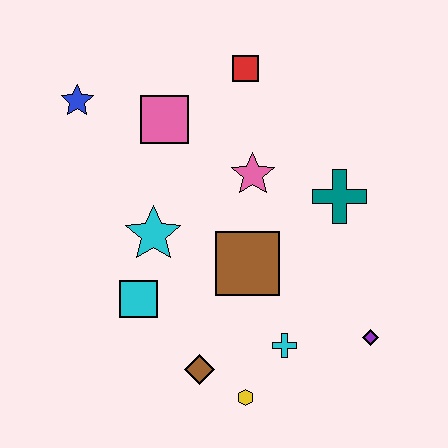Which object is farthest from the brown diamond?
The red square is farthest from the brown diamond.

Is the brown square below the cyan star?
Yes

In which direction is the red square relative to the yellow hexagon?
The red square is above the yellow hexagon.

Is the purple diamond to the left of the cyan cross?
No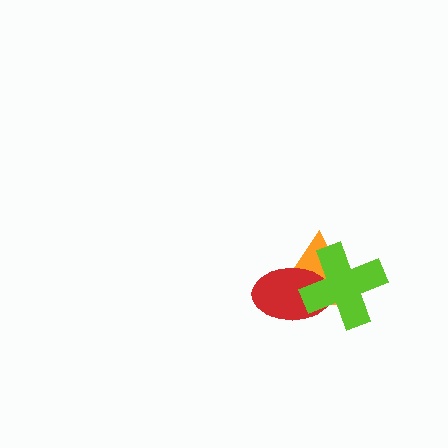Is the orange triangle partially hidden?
Yes, it is partially covered by another shape.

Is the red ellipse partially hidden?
Yes, it is partially covered by another shape.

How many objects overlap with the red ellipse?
2 objects overlap with the red ellipse.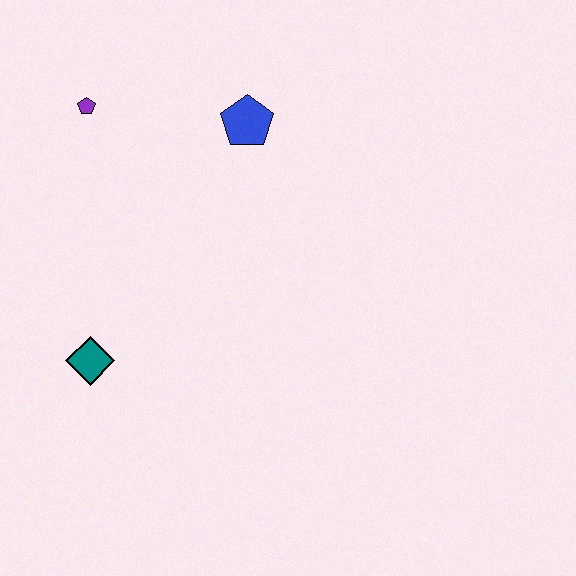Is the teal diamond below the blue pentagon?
Yes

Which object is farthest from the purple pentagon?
The teal diamond is farthest from the purple pentagon.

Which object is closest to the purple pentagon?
The blue pentagon is closest to the purple pentagon.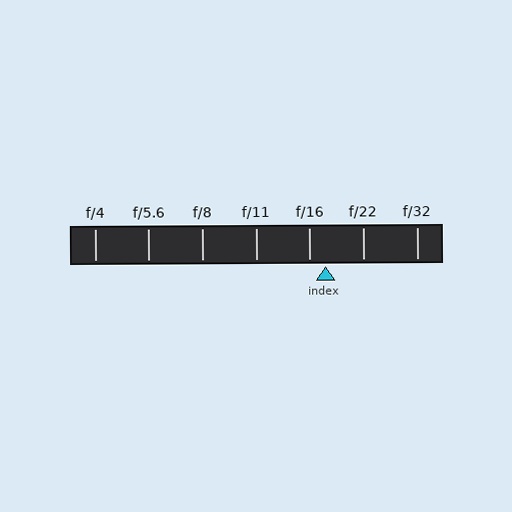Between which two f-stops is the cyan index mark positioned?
The index mark is between f/16 and f/22.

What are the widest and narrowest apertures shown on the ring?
The widest aperture shown is f/4 and the narrowest is f/32.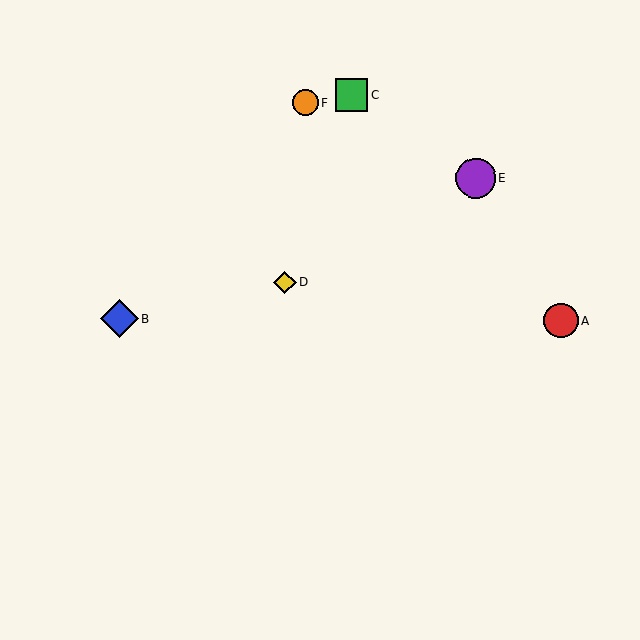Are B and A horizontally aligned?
Yes, both are at y≈319.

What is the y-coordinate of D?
Object D is at y≈282.